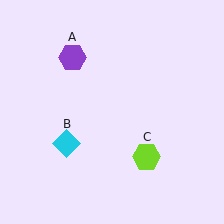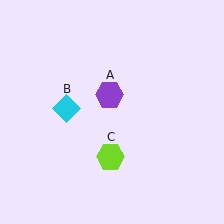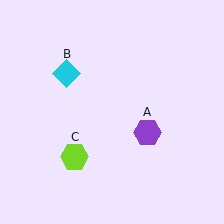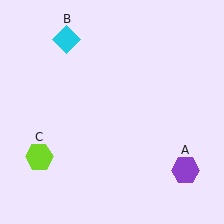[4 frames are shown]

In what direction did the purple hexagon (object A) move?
The purple hexagon (object A) moved down and to the right.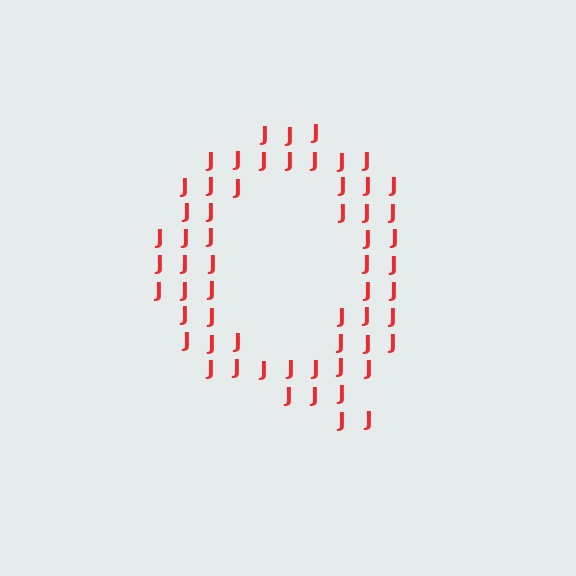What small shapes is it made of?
It is made of small letter J's.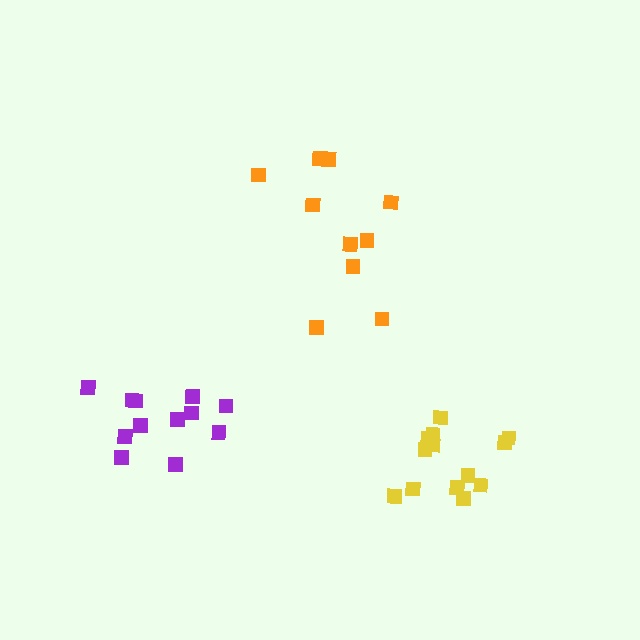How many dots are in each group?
Group 1: 14 dots, Group 2: 12 dots, Group 3: 10 dots (36 total).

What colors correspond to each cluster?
The clusters are colored: yellow, purple, orange.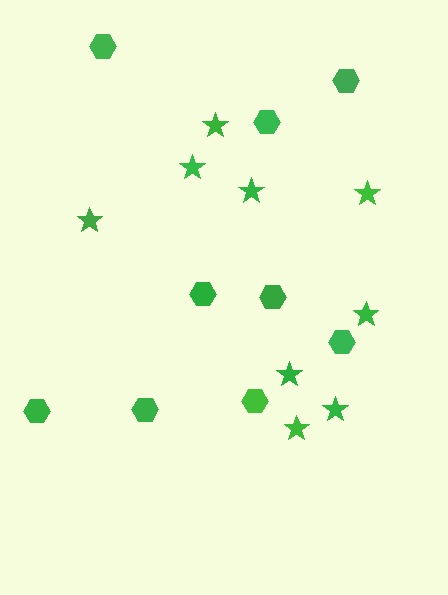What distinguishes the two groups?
There are 2 groups: one group of hexagons (9) and one group of stars (9).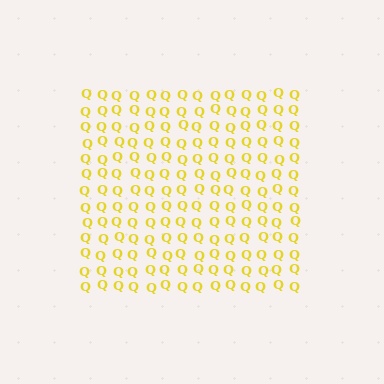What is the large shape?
The large shape is a square.